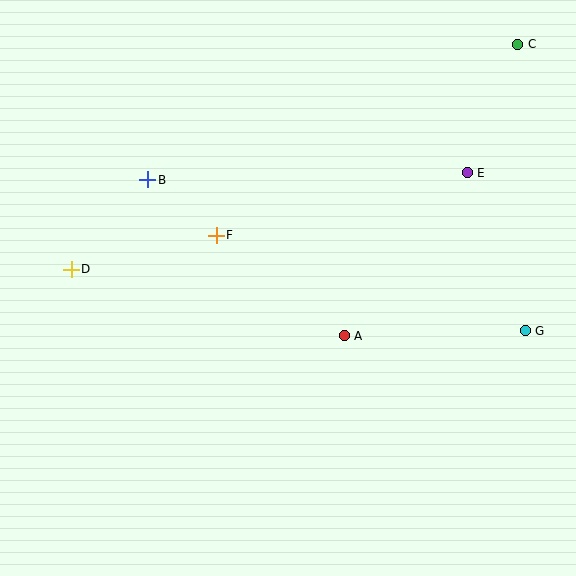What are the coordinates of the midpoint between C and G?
The midpoint between C and G is at (521, 188).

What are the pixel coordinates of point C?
Point C is at (518, 44).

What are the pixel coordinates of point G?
Point G is at (525, 331).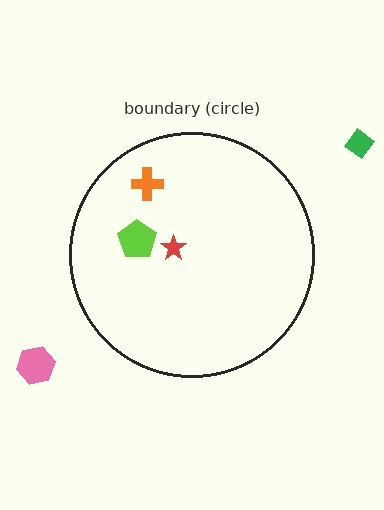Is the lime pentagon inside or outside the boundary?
Inside.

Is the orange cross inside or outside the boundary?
Inside.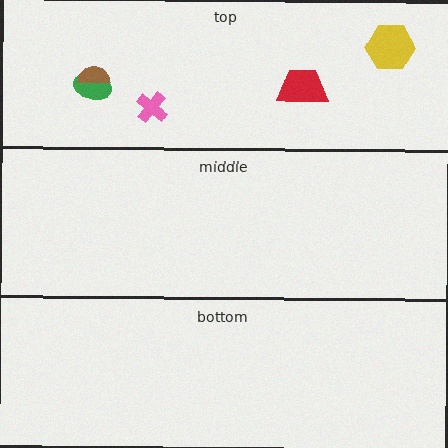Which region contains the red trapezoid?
The top region.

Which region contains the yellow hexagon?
The top region.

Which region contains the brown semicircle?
The top region.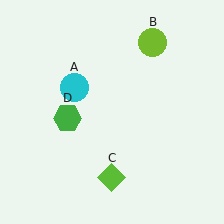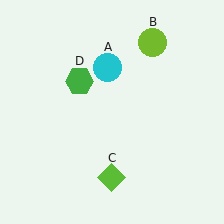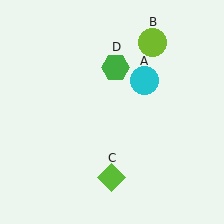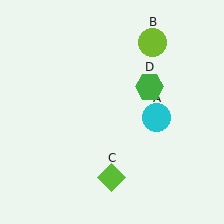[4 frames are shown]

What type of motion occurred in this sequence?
The cyan circle (object A), green hexagon (object D) rotated clockwise around the center of the scene.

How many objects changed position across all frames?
2 objects changed position: cyan circle (object A), green hexagon (object D).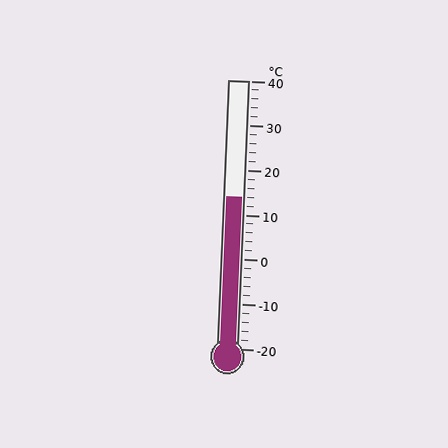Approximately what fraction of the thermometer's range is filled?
The thermometer is filled to approximately 55% of its range.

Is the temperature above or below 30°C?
The temperature is below 30°C.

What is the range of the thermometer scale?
The thermometer scale ranges from -20°C to 40°C.